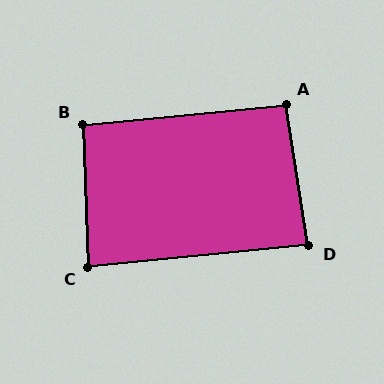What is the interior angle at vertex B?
Approximately 94 degrees (approximately right).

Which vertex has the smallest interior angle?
C, at approximately 86 degrees.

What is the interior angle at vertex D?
Approximately 86 degrees (approximately right).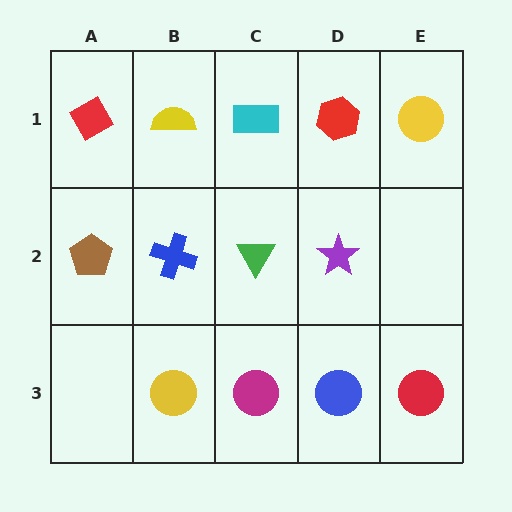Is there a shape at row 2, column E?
No, that cell is empty.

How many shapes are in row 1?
5 shapes.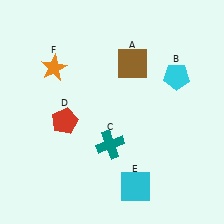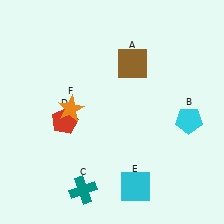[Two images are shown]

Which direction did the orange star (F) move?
The orange star (F) moved down.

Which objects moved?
The objects that moved are: the cyan pentagon (B), the teal cross (C), the orange star (F).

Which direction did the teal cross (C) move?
The teal cross (C) moved down.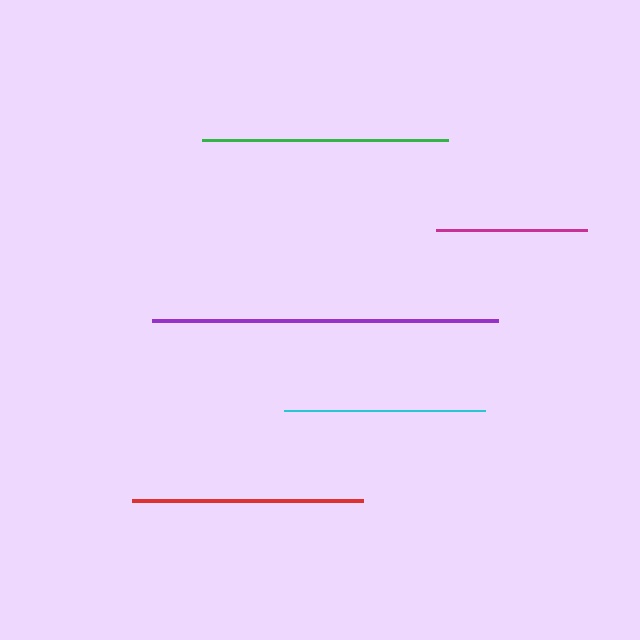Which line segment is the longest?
The purple line is the longest at approximately 346 pixels.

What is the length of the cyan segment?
The cyan segment is approximately 202 pixels long.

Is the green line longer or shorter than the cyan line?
The green line is longer than the cyan line.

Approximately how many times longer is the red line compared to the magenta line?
The red line is approximately 1.5 times the length of the magenta line.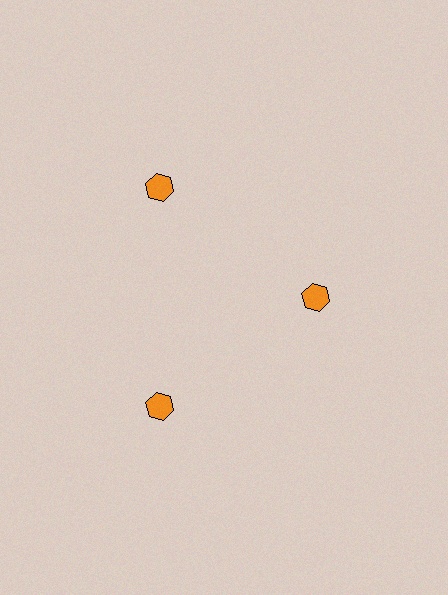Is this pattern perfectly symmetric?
No. The 3 orange hexagons are arranged in a ring, but one element near the 3 o'clock position is pulled inward toward the center, breaking the 3-fold rotational symmetry.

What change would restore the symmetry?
The symmetry would be restored by moving it outward, back onto the ring so that all 3 hexagons sit at equal angles and equal distance from the center.